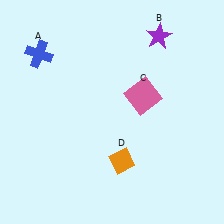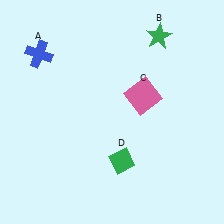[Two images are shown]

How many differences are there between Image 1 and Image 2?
There are 2 differences between the two images.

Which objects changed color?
B changed from purple to green. D changed from orange to green.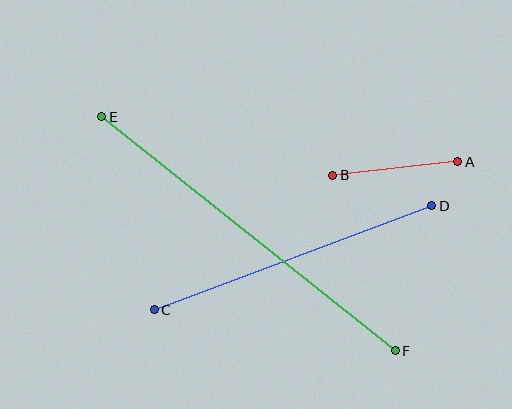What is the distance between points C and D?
The distance is approximately 297 pixels.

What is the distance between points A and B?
The distance is approximately 126 pixels.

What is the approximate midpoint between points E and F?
The midpoint is at approximately (249, 234) pixels.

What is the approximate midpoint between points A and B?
The midpoint is at approximately (395, 169) pixels.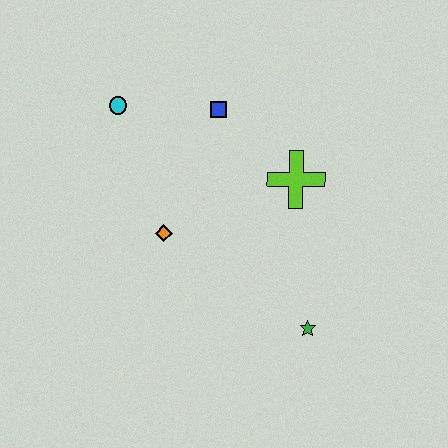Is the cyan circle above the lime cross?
Yes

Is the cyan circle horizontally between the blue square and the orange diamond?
No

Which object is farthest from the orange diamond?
The green star is farthest from the orange diamond.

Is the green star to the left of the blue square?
No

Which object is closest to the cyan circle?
The blue square is closest to the cyan circle.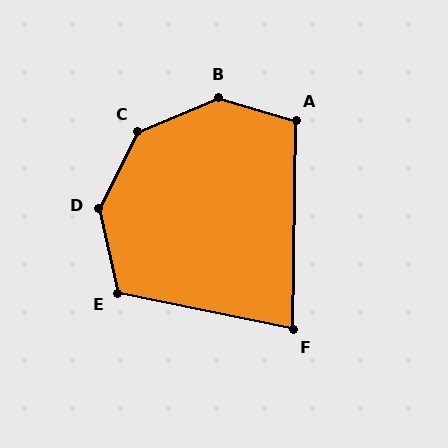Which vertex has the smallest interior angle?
F, at approximately 79 degrees.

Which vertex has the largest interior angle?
B, at approximately 141 degrees.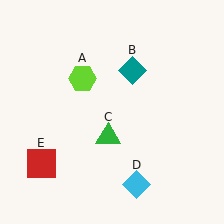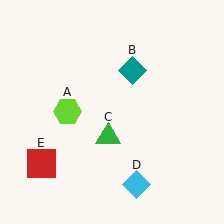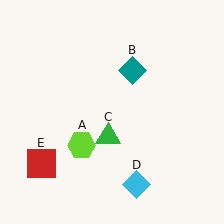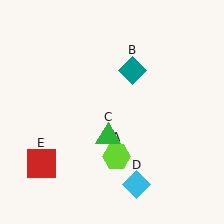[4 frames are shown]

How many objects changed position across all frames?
1 object changed position: lime hexagon (object A).